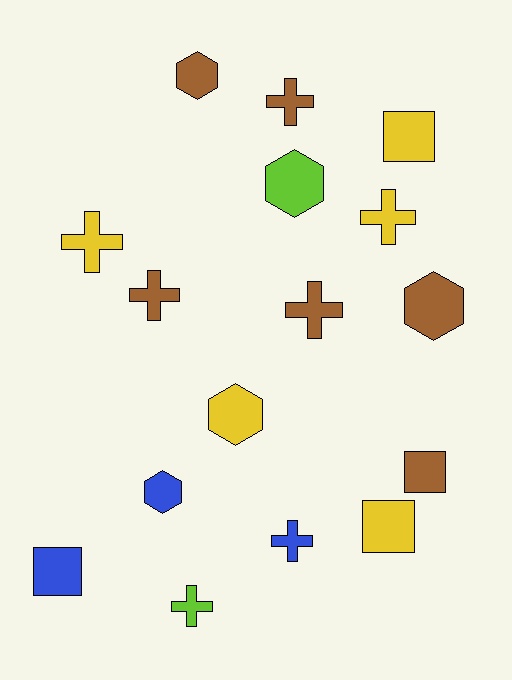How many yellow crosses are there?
There are 2 yellow crosses.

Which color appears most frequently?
Brown, with 6 objects.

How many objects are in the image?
There are 16 objects.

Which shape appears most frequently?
Cross, with 7 objects.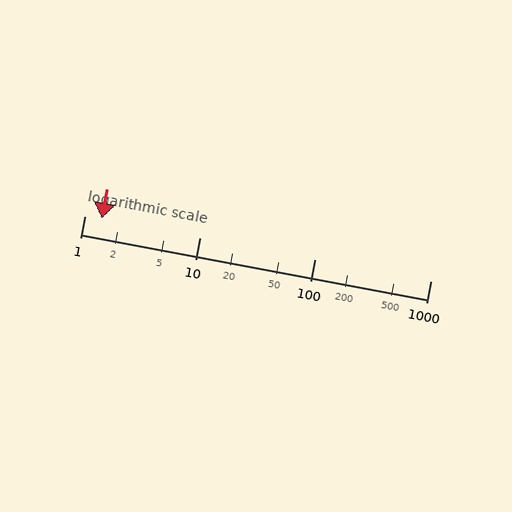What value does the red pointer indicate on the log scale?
The pointer indicates approximately 1.4.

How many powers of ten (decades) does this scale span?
The scale spans 3 decades, from 1 to 1000.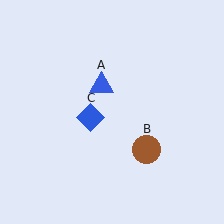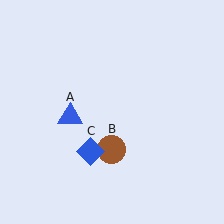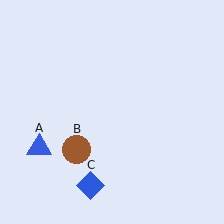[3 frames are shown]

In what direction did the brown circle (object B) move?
The brown circle (object B) moved left.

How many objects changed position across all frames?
3 objects changed position: blue triangle (object A), brown circle (object B), blue diamond (object C).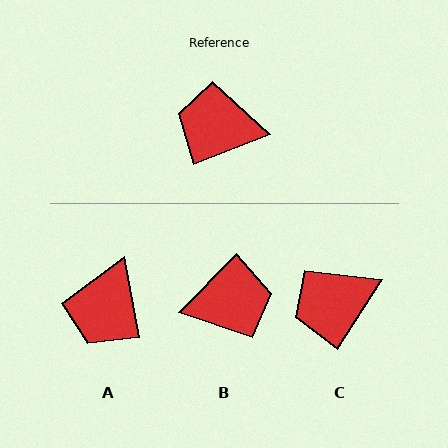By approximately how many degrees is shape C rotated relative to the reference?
Approximately 36 degrees counter-clockwise.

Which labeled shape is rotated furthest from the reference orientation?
B, about 156 degrees away.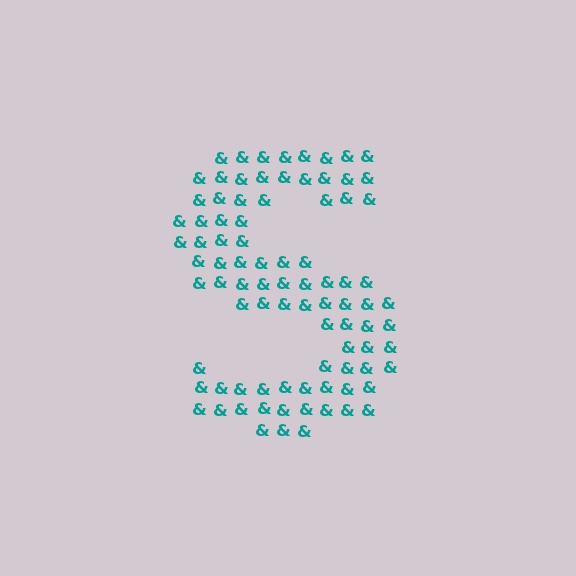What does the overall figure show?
The overall figure shows the letter S.